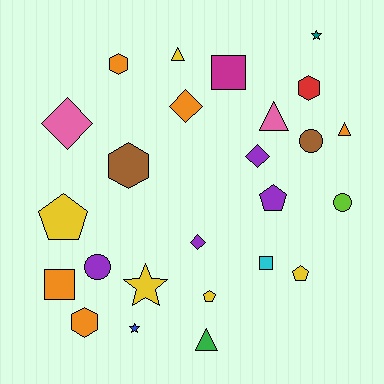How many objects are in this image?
There are 25 objects.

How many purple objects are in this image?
There are 4 purple objects.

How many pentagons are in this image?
There are 4 pentagons.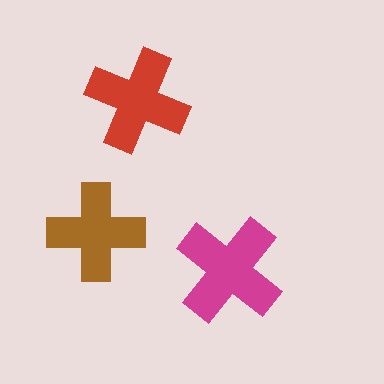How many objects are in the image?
There are 3 objects in the image.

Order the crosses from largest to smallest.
the magenta one, the red one, the brown one.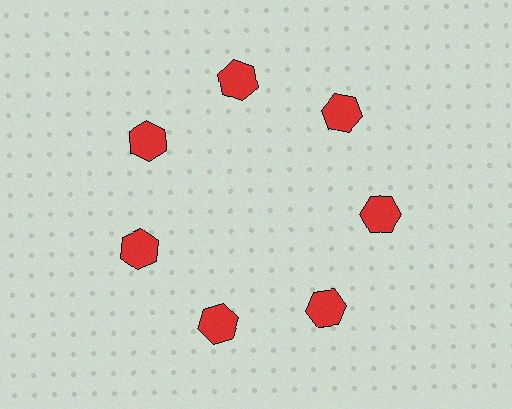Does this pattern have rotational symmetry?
Yes, this pattern has 7-fold rotational symmetry. It looks the same after rotating 51 degrees around the center.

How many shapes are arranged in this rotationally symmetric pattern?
There are 7 shapes, arranged in 7 groups of 1.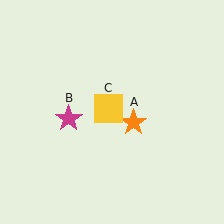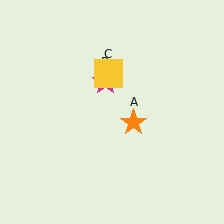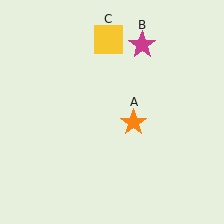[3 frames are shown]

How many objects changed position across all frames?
2 objects changed position: magenta star (object B), yellow square (object C).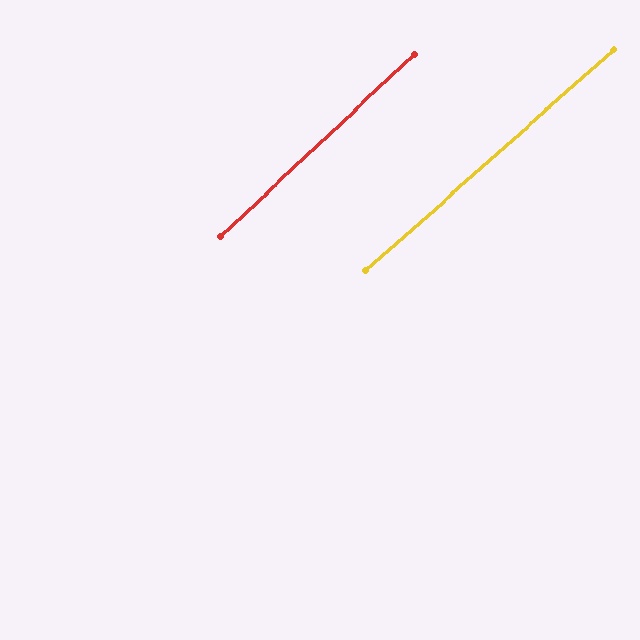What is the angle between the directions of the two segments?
Approximately 2 degrees.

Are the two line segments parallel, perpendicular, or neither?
Parallel — their directions differ by only 1.6°.